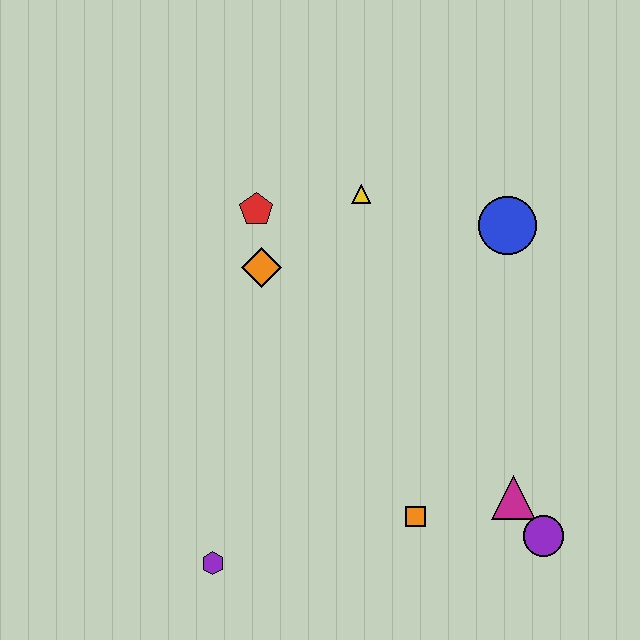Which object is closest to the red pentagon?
The orange diamond is closest to the red pentagon.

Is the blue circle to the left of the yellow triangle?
No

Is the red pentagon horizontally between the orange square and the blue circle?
No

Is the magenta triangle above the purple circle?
Yes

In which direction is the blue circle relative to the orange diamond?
The blue circle is to the right of the orange diamond.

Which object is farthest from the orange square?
The red pentagon is farthest from the orange square.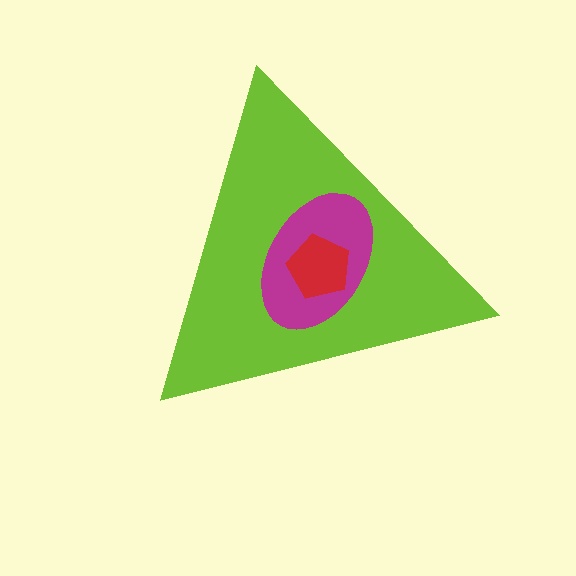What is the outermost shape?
The lime triangle.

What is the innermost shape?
The red pentagon.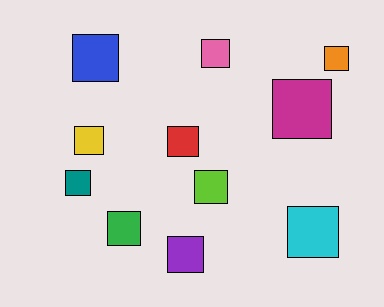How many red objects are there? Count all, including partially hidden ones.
There is 1 red object.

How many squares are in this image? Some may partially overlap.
There are 11 squares.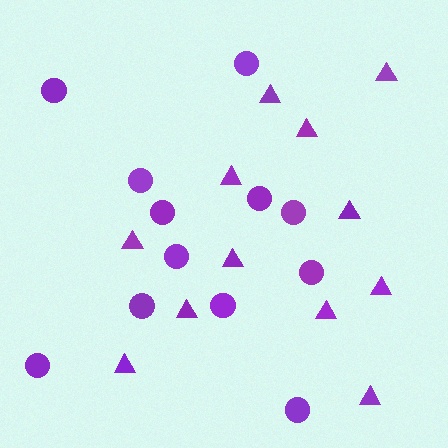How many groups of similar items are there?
There are 2 groups: one group of triangles (12) and one group of circles (12).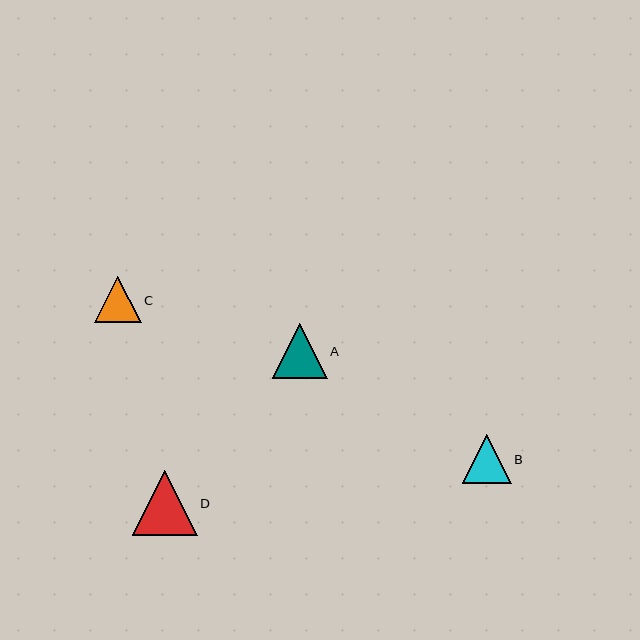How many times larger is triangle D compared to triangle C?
Triangle D is approximately 1.4 times the size of triangle C.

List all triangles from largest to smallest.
From largest to smallest: D, A, B, C.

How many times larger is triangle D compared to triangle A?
Triangle D is approximately 1.2 times the size of triangle A.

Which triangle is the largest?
Triangle D is the largest with a size of approximately 65 pixels.